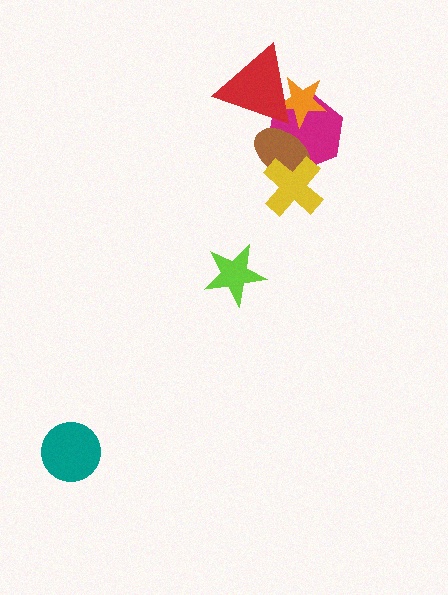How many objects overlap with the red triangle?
3 objects overlap with the red triangle.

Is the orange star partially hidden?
Yes, it is partially covered by another shape.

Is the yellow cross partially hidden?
No, no other shape covers it.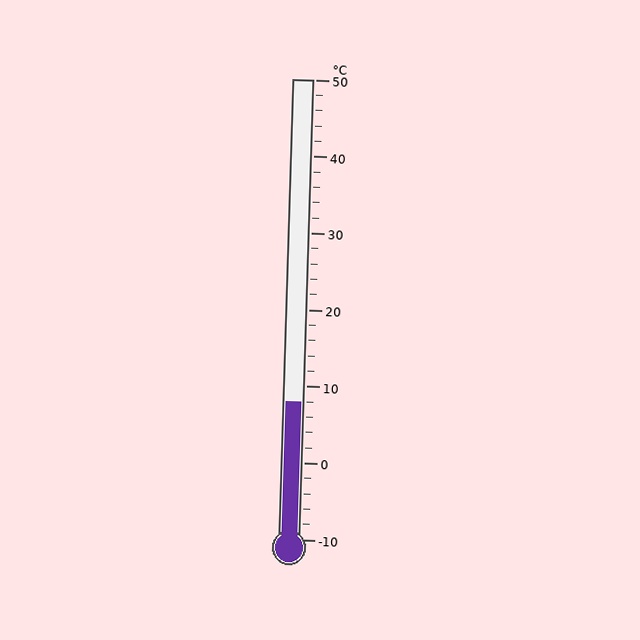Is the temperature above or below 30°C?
The temperature is below 30°C.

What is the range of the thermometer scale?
The thermometer scale ranges from -10°C to 50°C.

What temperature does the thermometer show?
The thermometer shows approximately 8°C.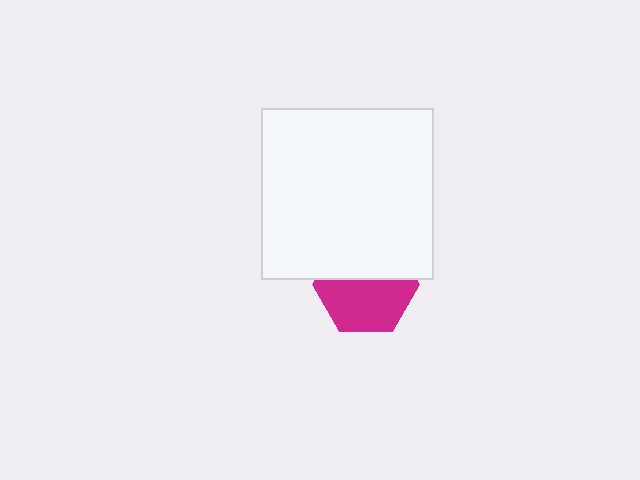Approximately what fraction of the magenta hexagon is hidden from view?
Roughly 43% of the magenta hexagon is hidden behind the white square.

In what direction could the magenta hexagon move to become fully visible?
The magenta hexagon could move down. That would shift it out from behind the white square entirely.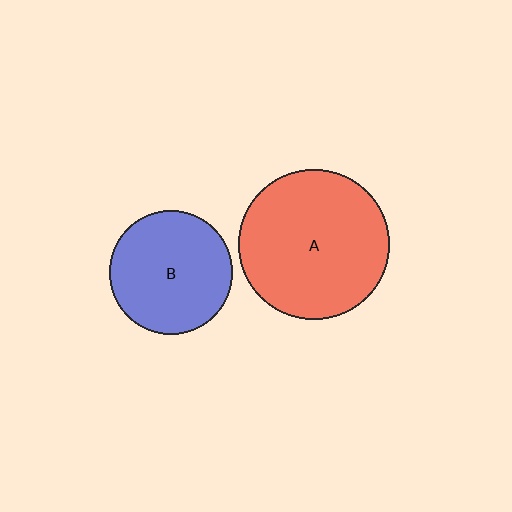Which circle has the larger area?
Circle A (red).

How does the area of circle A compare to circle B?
Approximately 1.5 times.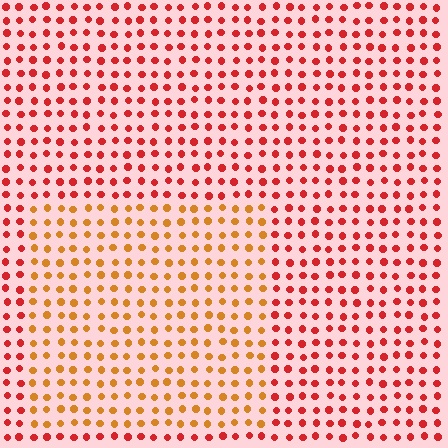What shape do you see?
I see a rectangle.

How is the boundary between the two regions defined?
The boundary is defined purely by a slight shift in hue (about 35 degrees). Spacing, size, and orientation are identical on both sides.